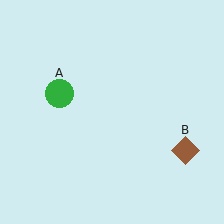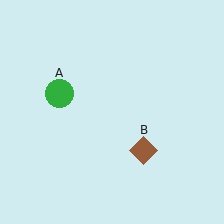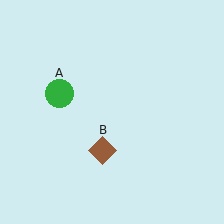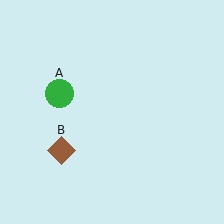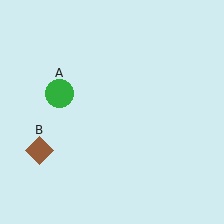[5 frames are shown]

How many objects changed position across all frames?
1 object changed position: brown diamond (object B).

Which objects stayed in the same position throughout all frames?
Green circle (object A) remained stationary.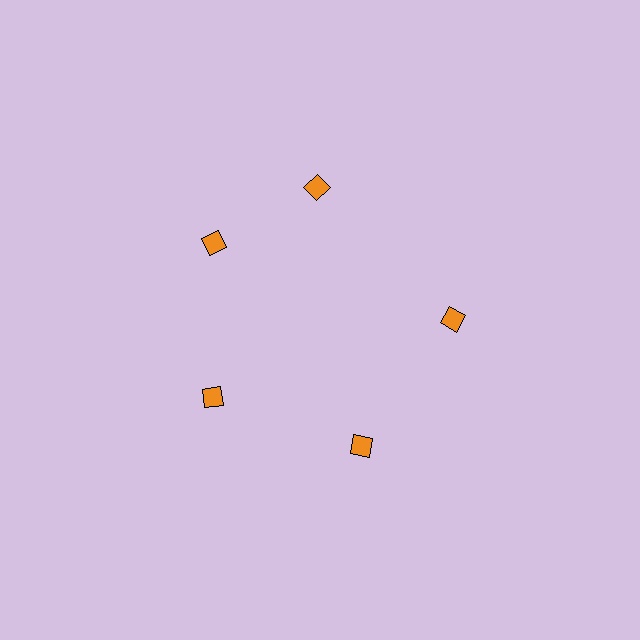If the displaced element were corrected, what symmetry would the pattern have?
It would have 5-fold rotational symmetry — the pattern would map onto itself every 72 degrees.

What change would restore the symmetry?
The symmetry would be restored by rotating it back into even spacing with its neighbors so that all 5 diamonds sit at equal angles and equal distance from the center.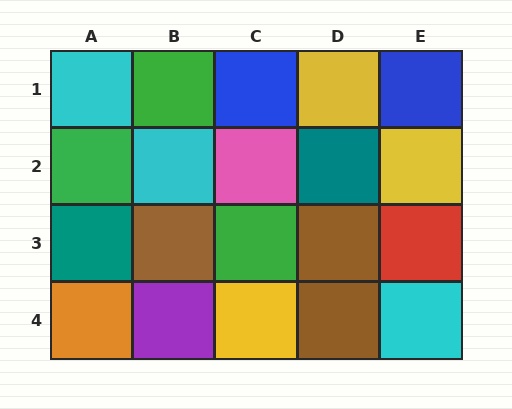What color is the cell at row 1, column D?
Yellow.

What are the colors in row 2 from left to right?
Green, cyan, pink, teal, yellow.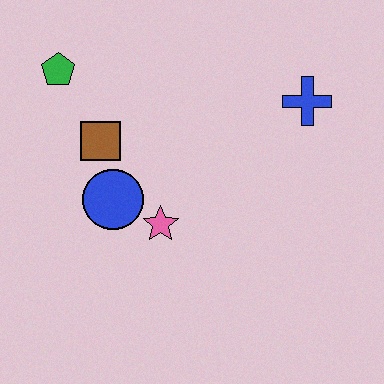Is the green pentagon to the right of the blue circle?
No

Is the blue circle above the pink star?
Yes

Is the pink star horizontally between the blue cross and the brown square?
Yes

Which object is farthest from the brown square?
The blue cross is farthest from the brown square.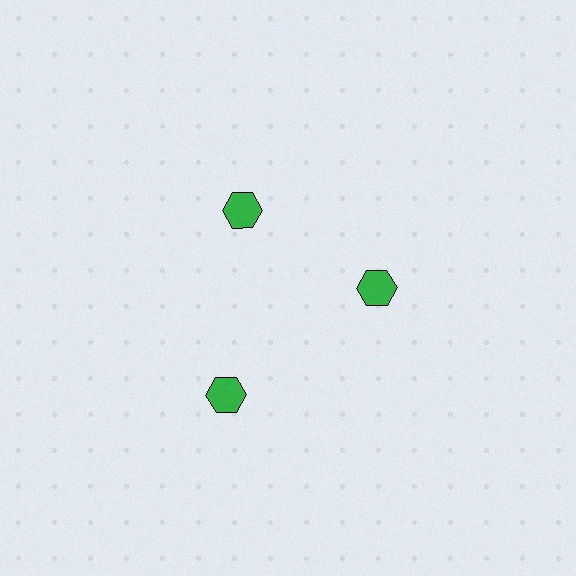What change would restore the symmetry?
The symmetry would be restored by moving it inward, back onto the ring so that all 3 hexagons sit at equal angles and equal distance from the center.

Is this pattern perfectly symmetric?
No. The 3 green hexagons are arranged in a ring, but one element near the 7 o'clock position is pushed outward from the center, breaking the 3-fold rotational symmetry.